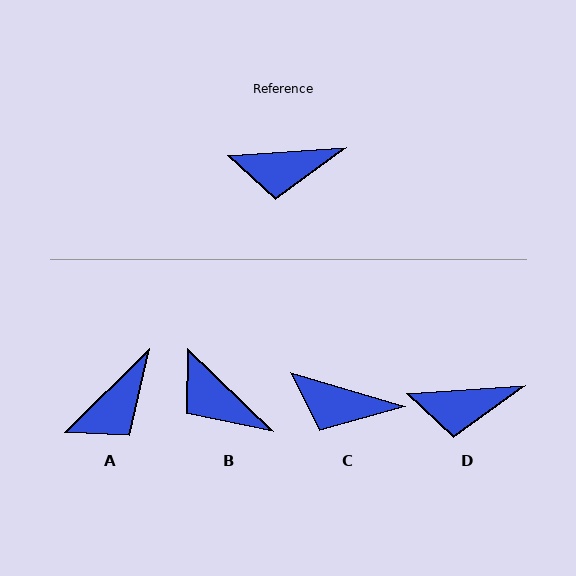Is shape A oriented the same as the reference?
No, it is off by about 41 degrees.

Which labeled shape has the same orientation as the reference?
D.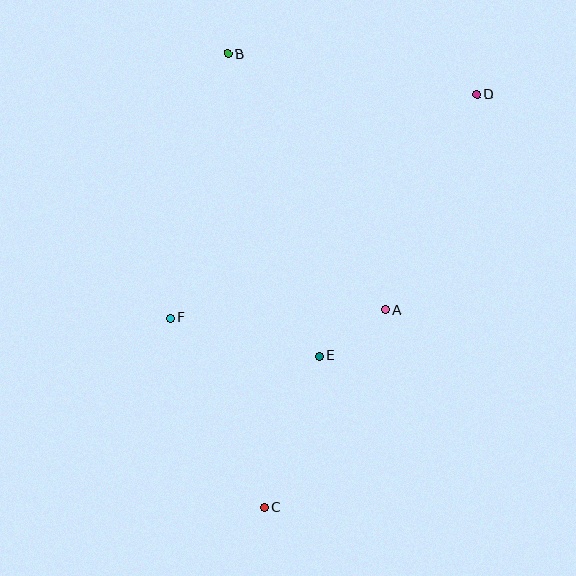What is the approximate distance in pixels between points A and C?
The distance between A and C is approximately 232 pixels.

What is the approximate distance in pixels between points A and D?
The distance between A and D is approximately 234 pixels.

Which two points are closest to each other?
Points A and E are closest to each other.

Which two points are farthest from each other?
Points C and D are farthest from each other.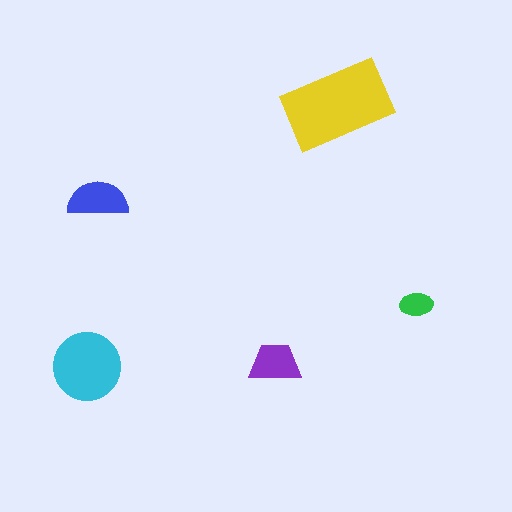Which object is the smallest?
The green ellipse.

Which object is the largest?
The yellow rectangle.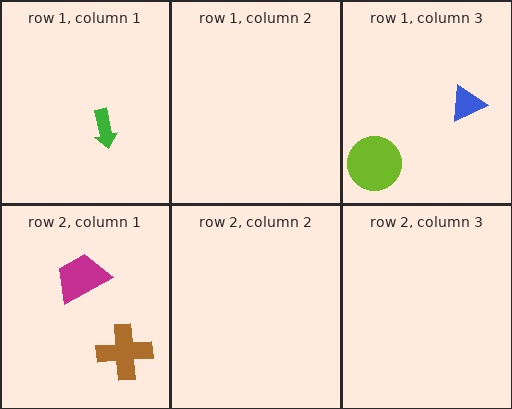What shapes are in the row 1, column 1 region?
The green arrow.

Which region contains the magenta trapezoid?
The row 2, column 1 region.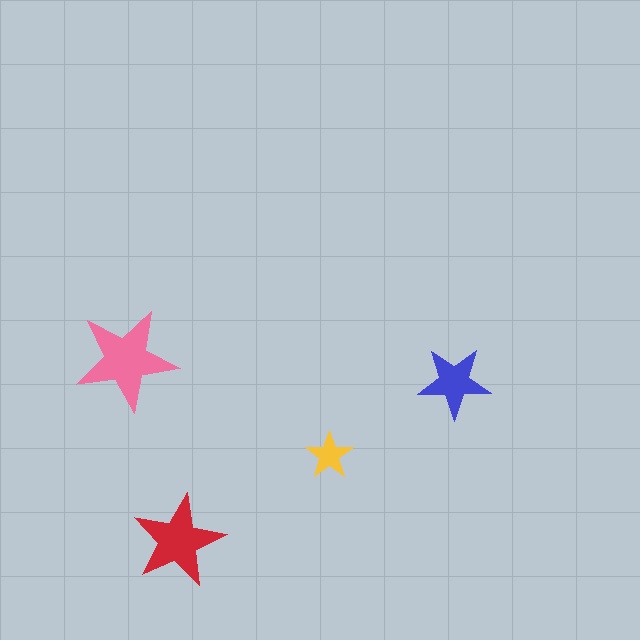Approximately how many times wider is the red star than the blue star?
About 1.5 times wider.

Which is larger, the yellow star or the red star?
The red one.